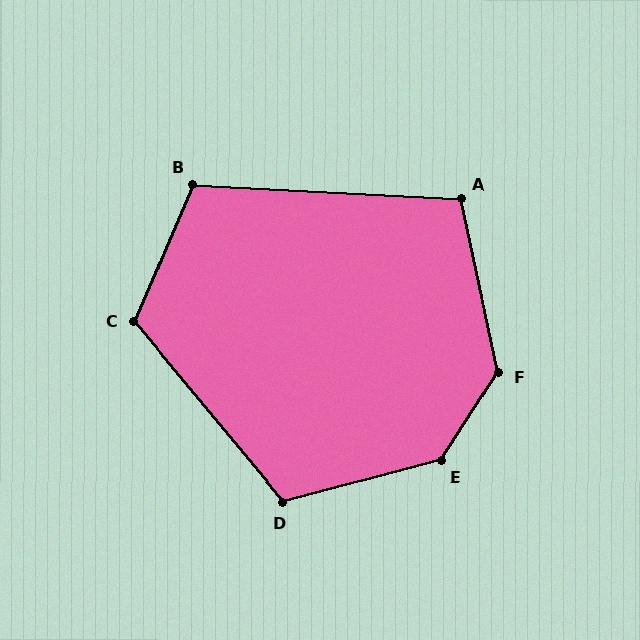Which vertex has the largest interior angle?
E, at approximately 137 degrees.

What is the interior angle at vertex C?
Approximately 117 degrees (obtuse).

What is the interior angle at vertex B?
Approximately 110 degrees (obtuse).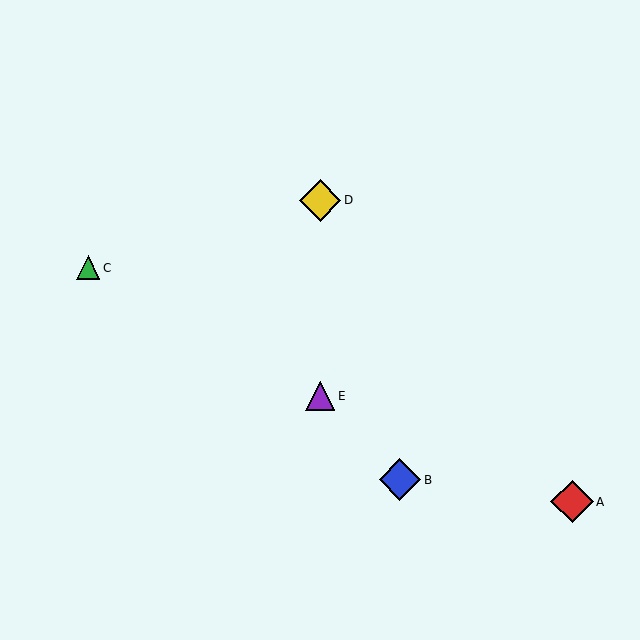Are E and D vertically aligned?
Yes, both are at x≈320.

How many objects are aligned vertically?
2 objects (D, E) are aligned vertically.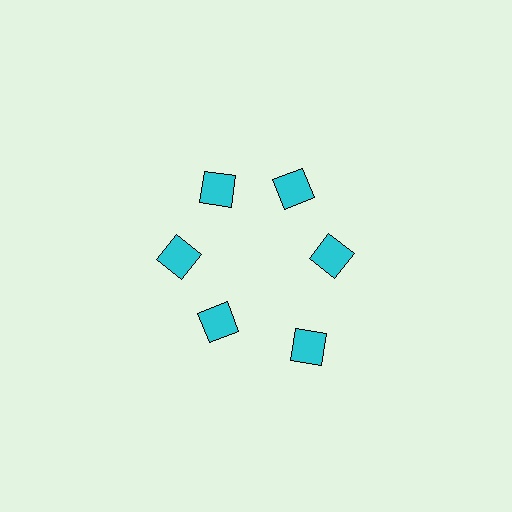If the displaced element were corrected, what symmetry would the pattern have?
It would have 6-fold rotational symmetry — the pattern would map onto itself every 60 degrees.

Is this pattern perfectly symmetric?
No. The 6 cyan diamonds are arranged in a ring, but one element near the 5 o'clock position is pushed outward from the center, breaking the 6-fold rotational symmetry.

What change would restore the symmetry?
The symmetry would be restored by moving it inward, back onto the ring so that all 6 diamonds sit at equal angles and equal distance from the center.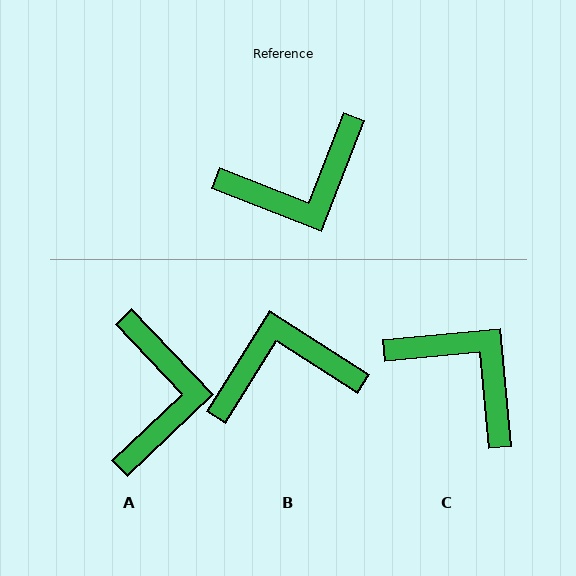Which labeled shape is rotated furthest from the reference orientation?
B, about 169 degrees away.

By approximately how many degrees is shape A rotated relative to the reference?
Approximately 65 degrees counter-clockwise.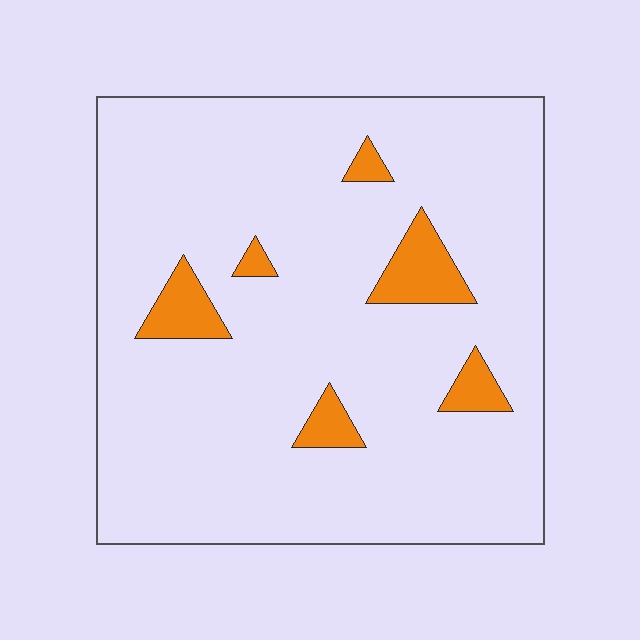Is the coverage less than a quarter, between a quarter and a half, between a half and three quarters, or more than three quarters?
Less than a quarter.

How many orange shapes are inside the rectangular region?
6.